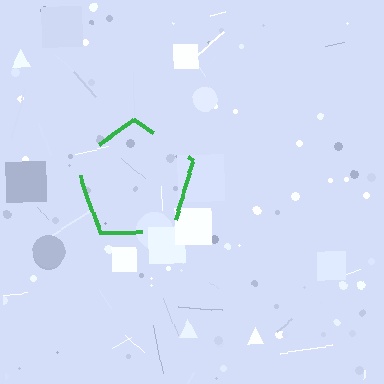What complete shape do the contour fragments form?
The contour fragments form a pentagon.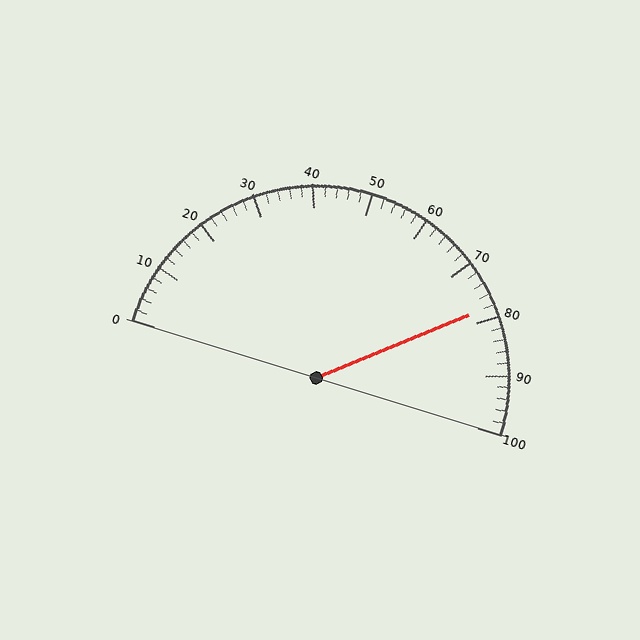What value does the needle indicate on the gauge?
The needle indicates approximately 78.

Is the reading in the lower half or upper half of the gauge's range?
The reading is in the upper half of the range (0 to 100).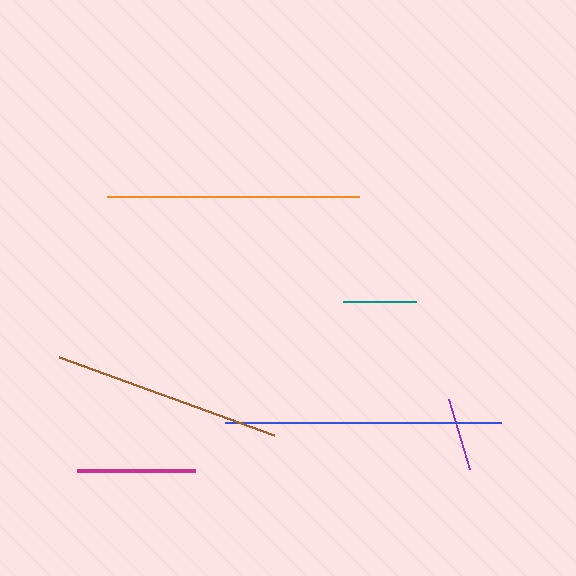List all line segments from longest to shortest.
From longest to shortest: blue, orange, brown, magenta, teal, purple.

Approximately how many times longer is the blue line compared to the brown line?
The blue line is approximately 1.2 times the length of the brown line.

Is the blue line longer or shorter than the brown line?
The blue line is longer than the brown line.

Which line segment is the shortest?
The purple line is the shortest at approximately 73 pixels.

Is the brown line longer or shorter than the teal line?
The brown line is longer than the teal line.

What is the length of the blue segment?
The blue segment is approximately 276 pixels long.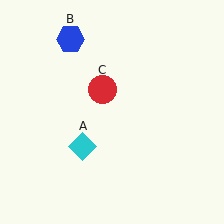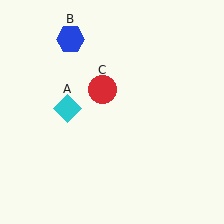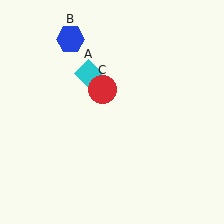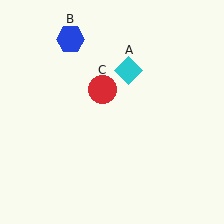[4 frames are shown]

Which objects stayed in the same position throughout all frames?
Blue hexagon (object B) and red circle (object C) remained stationary.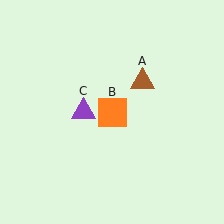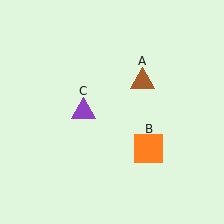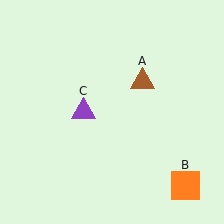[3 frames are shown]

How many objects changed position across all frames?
1 object changed position: orange square (object B).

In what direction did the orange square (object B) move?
The orange square (object B) moved down and to the right.